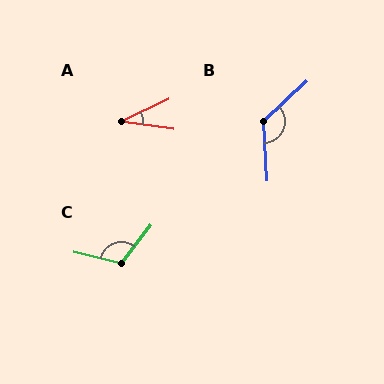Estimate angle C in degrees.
Approximately 114 degrees.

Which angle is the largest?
B, at approximately 130 degrees.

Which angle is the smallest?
A, at approximately 33 degrees.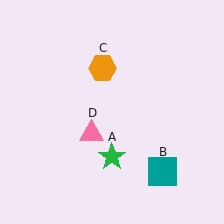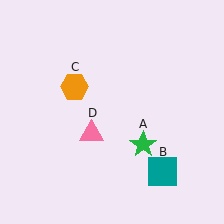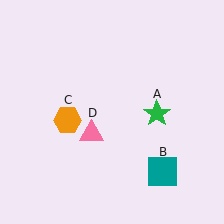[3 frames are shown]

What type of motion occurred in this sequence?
The green star (object A), orange hexagon (object C) rotated counterclockwise around the center of the scene.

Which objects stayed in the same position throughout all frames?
Teal square (object B) and pink triangle (object D) remained stationary.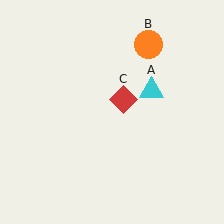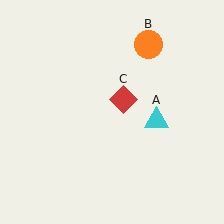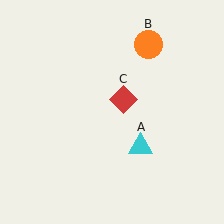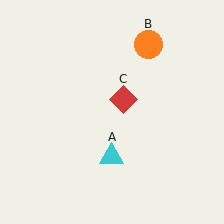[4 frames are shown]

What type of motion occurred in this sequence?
The cyan triangle (object A) rotated clockwise around the center of the scene.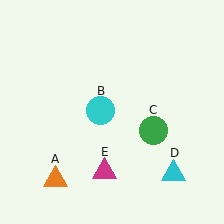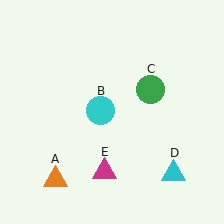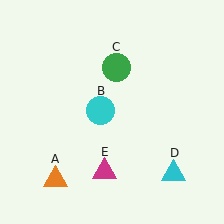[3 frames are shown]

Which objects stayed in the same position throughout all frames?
Orange triangle (object A) and cyan circle (object B) and cyan triangle (object D) and magenta triangle (object E) remained stationary.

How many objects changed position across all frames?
1 object changed position: green circle (object C).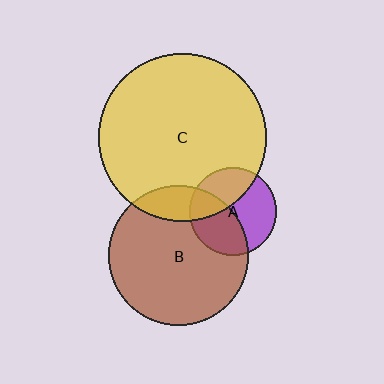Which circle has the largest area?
Circle C (yellow).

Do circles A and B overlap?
Yes.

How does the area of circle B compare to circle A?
Approximately 2.6 times.